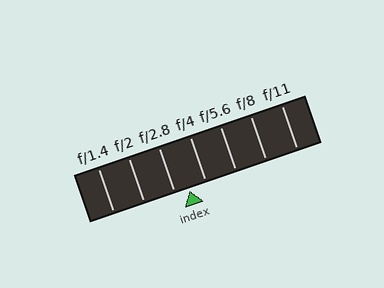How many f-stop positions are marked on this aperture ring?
There are 7 f-stop positions marked.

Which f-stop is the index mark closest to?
The index mark is closest to f/2.8.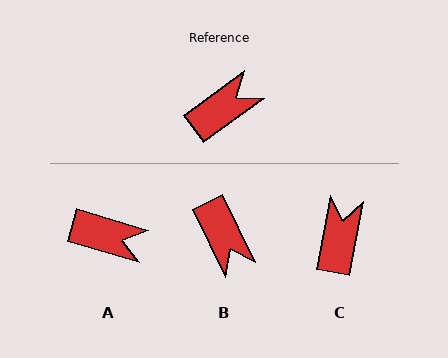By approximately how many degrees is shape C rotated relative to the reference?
Approximately 44 degrees counter-clockwise.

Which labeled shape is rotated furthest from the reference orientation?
B, about 100 degrees away.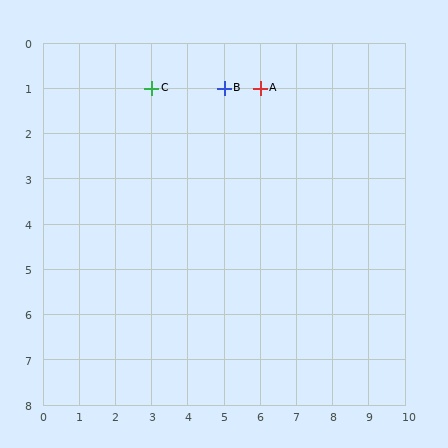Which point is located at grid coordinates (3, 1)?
Point C is at (3, 1).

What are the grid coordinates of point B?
Point B is at grid coordinates (5, 1).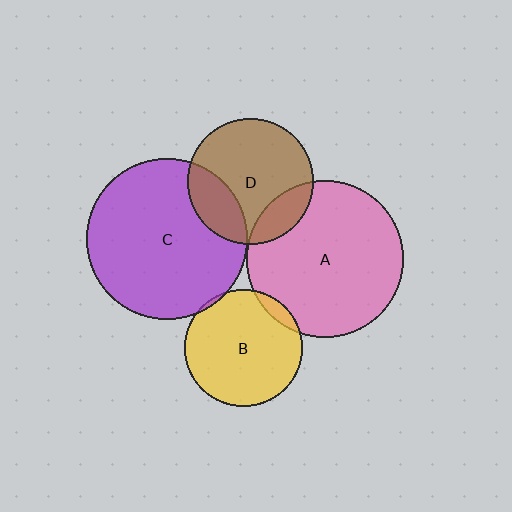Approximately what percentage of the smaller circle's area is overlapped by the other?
Approximately 5%.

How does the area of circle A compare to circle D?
Approximately 1.5 times.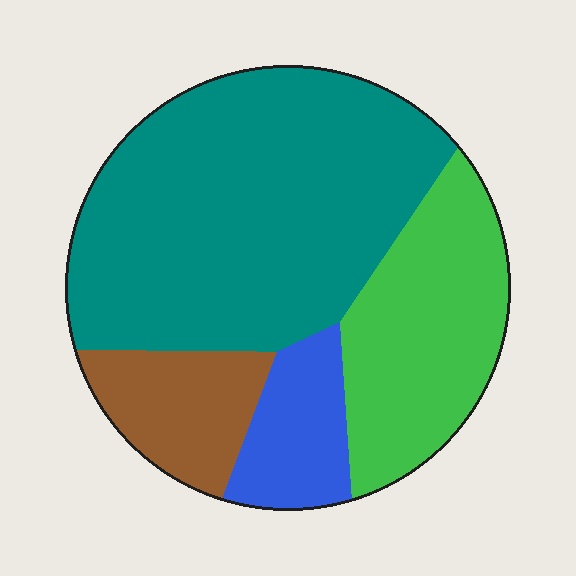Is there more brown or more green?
Green.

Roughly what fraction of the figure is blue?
Blue covers 11% of the figure.